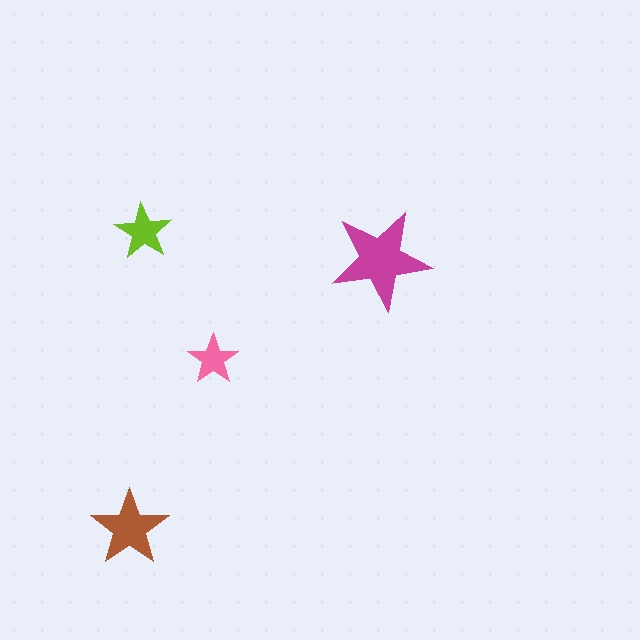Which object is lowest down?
The brown star is bottommost.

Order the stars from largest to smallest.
the magenta one, the brown one, the lime one, the pink one.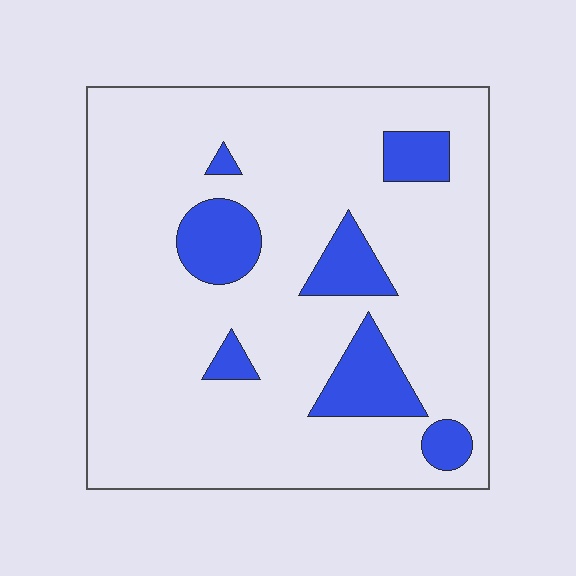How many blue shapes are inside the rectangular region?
7.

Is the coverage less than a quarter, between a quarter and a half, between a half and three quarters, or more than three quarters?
Less than a quarter.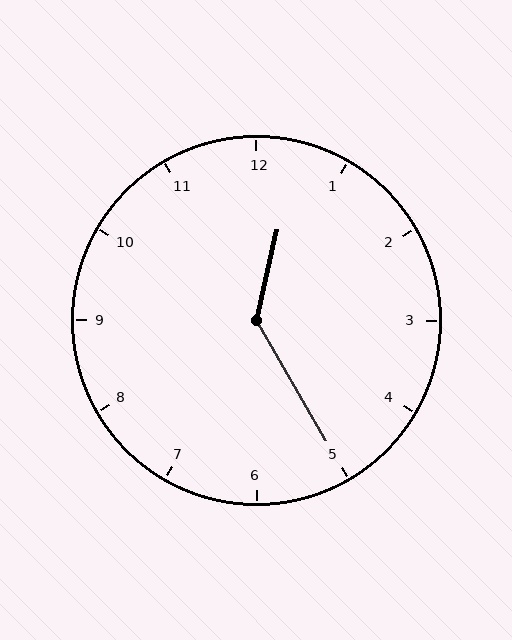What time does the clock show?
12:25.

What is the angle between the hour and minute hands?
Approximately 138 degrees.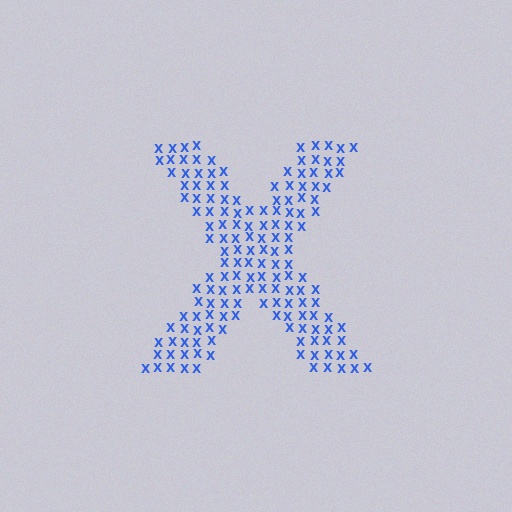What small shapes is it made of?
It is made of small letter X's.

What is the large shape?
The large shape is the letter X.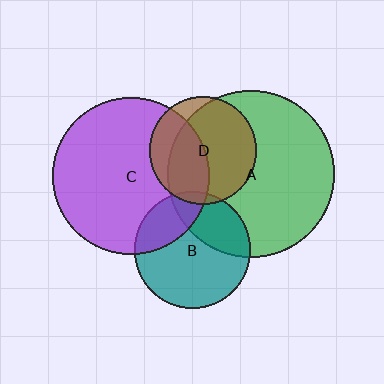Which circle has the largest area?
Circle A (green).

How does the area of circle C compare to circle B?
Approximately 1.8 times.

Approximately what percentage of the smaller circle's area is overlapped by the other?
Approximately 15%.